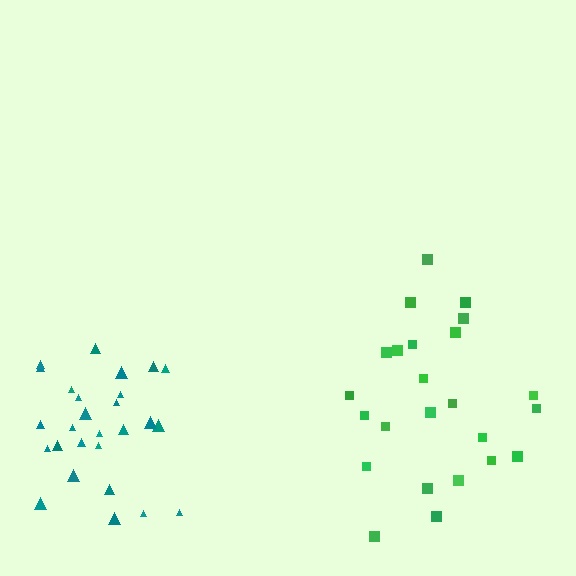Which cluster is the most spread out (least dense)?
Green.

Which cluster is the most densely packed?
Teal.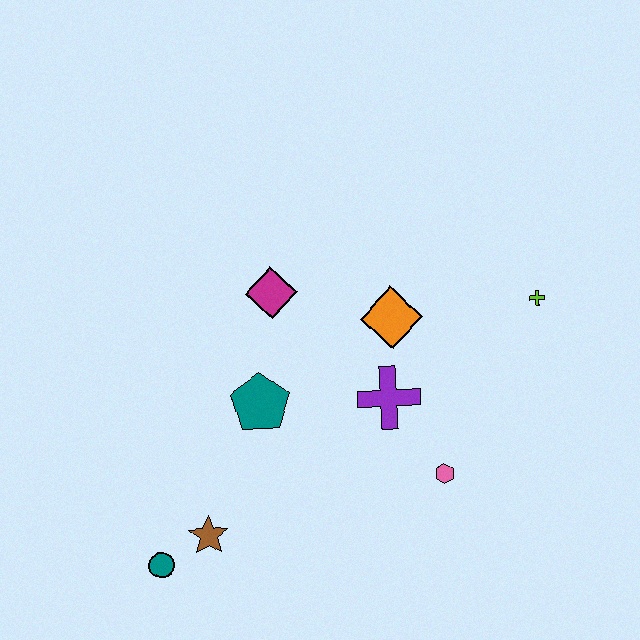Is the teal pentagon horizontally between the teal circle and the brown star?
No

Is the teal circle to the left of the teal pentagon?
Yes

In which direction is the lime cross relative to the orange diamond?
The lime cross is to the right of the orange diamond.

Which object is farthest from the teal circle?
The lime cross is farthest from the teal circle.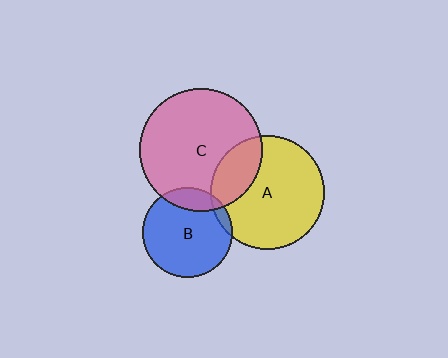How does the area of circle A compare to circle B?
Approximately 1.6 times.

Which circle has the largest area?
Circle C (pink).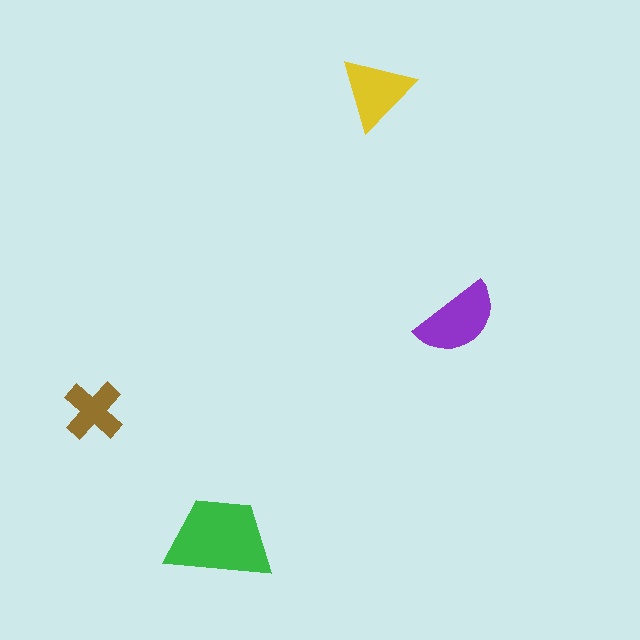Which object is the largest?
The green trapezoid.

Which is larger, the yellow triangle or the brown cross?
The yellow triangle.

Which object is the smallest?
The brown cross.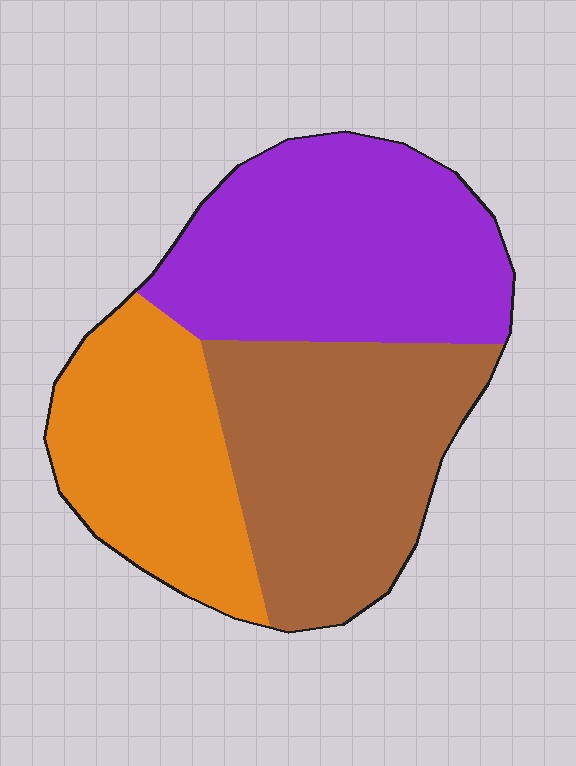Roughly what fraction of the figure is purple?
Purple takes up between a third and a half of the figure.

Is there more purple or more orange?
Purple.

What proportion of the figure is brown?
Brown takes up about three eighths (3/8) of the figure.